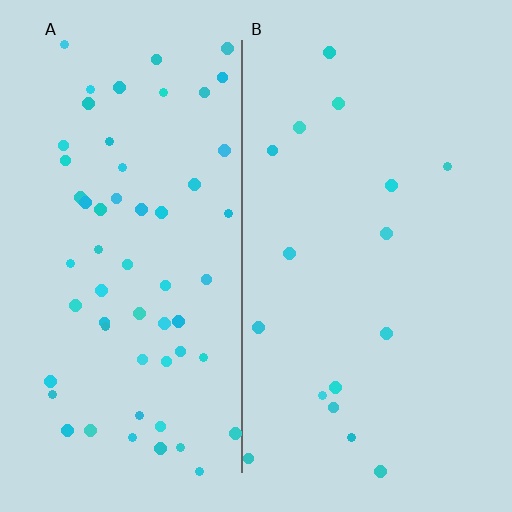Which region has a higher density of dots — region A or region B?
A (the left).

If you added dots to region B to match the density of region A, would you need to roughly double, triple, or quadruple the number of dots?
Approximately quadruple.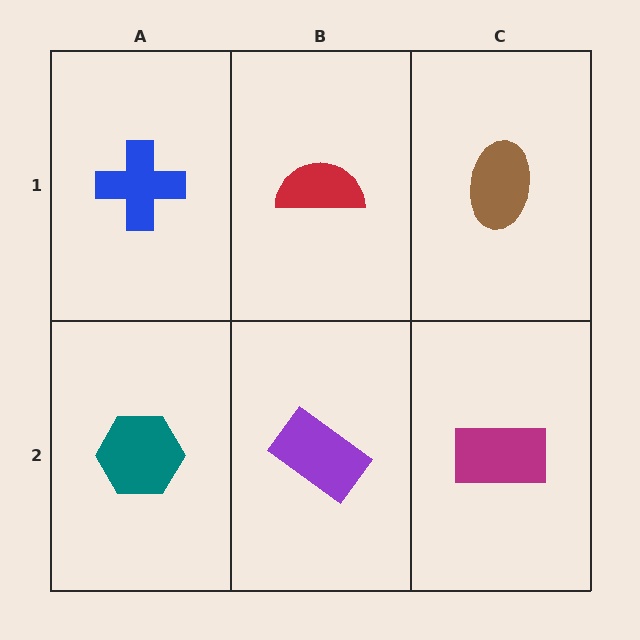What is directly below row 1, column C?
A magenta rectangle.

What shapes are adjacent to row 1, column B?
A purple rectangle (row 2, column B), a blue cross (row 1, column A), a brown ellipse (row 1, column C).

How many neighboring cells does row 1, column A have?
2.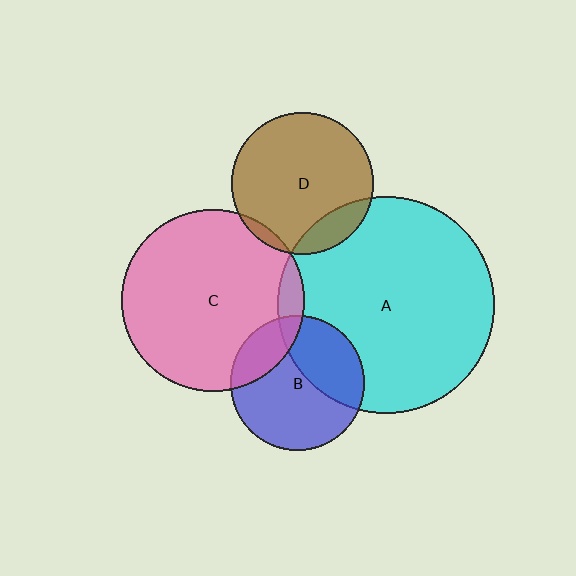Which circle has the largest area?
Circle A (cyan).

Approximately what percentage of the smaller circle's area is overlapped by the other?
Approximately 15%.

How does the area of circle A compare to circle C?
Approximately 1.4 times.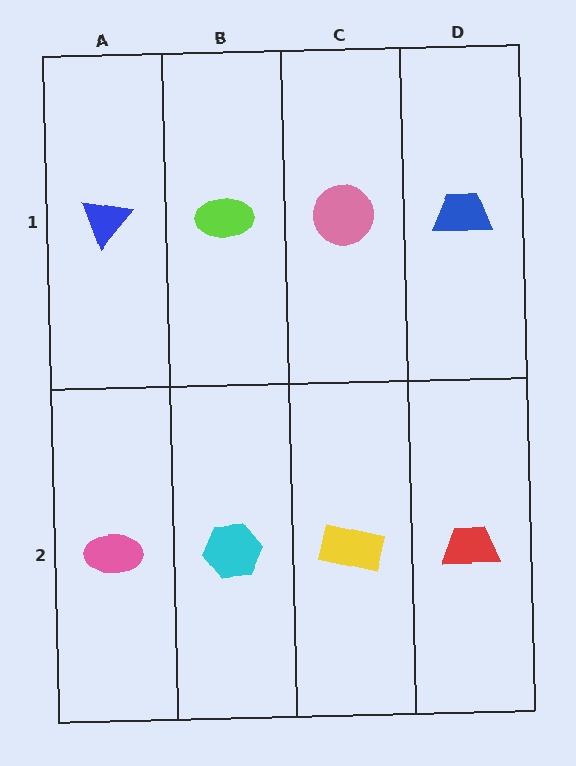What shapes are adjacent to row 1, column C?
A yellow rectangle (row 2, column C), a lime ellipse (row 1, column B), a blue trapezoid (row 1, column D).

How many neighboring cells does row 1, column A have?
2.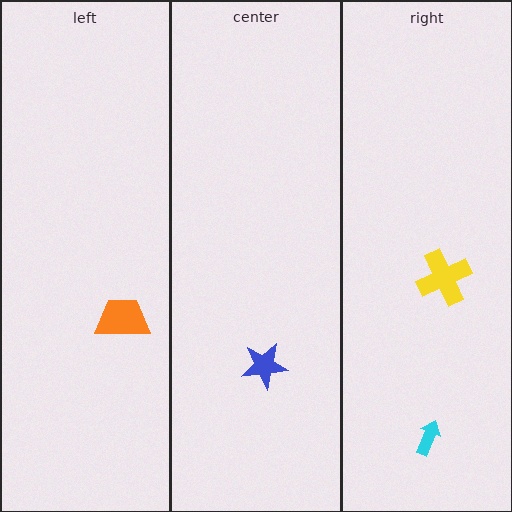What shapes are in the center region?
The blue star.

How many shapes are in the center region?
1.